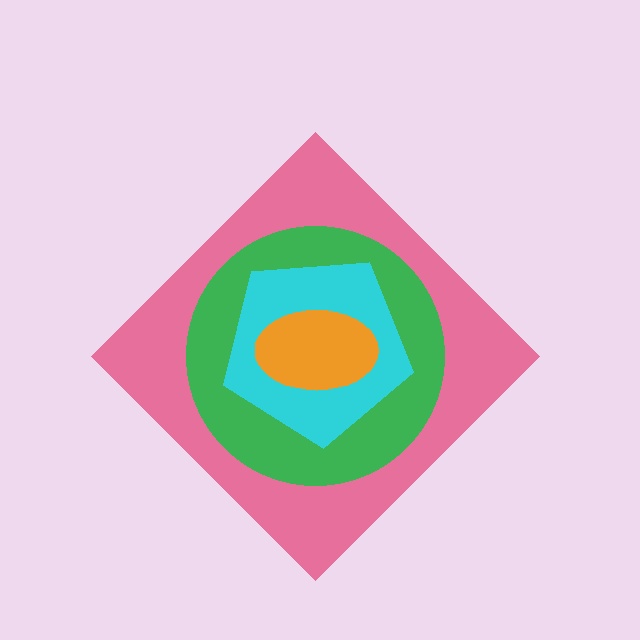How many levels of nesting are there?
4.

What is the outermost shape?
The pink diamond.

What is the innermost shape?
The orange ellipse.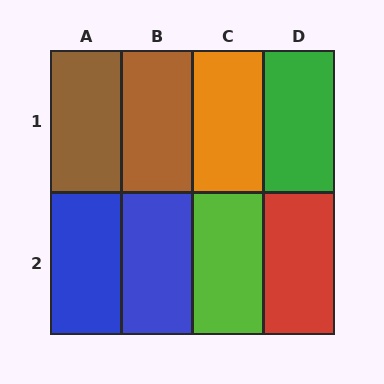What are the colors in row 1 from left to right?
Brown, brown, orange, green.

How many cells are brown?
2 cells are brown.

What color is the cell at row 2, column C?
Lime.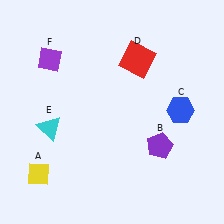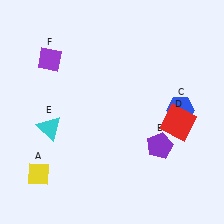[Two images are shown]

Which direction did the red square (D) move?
The red square (D) moved down.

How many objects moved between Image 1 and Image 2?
1 object moved between the two images.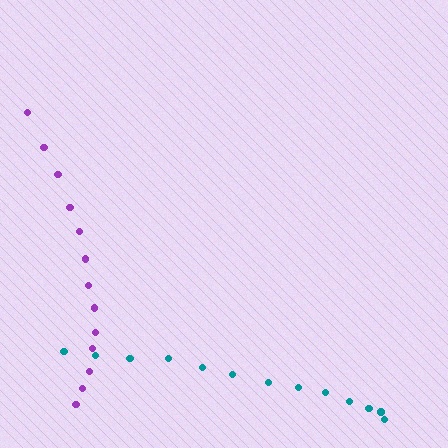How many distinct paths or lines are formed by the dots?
There are 2 distinct paths.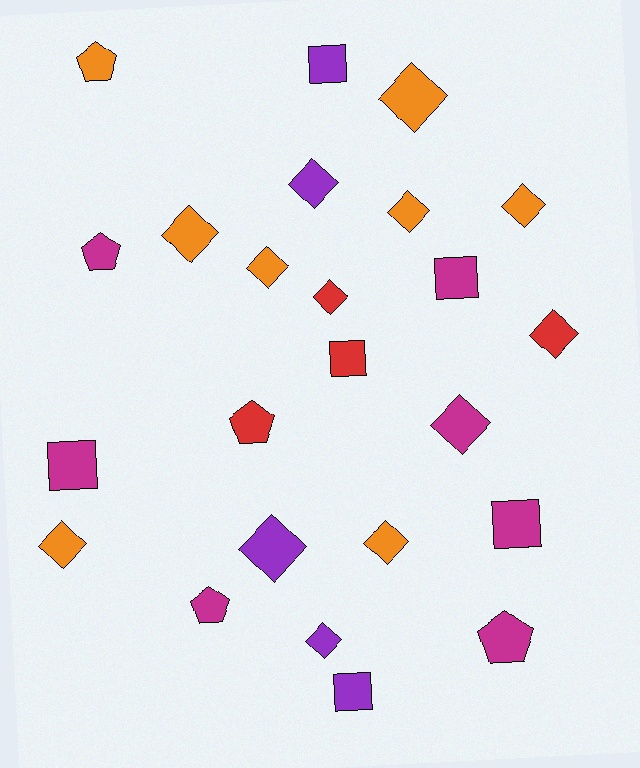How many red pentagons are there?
There is 1 red pentagon.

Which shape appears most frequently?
Diamond, with 13 objects.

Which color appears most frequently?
Orange, with 8 objects.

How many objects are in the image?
There are 24 objects.